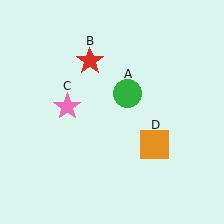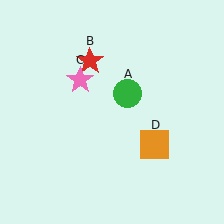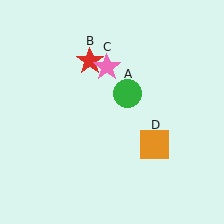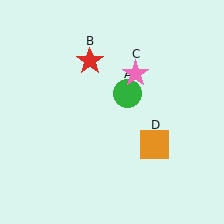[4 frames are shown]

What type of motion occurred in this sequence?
The pink star (object C) rotated clockwise around the center of the scene.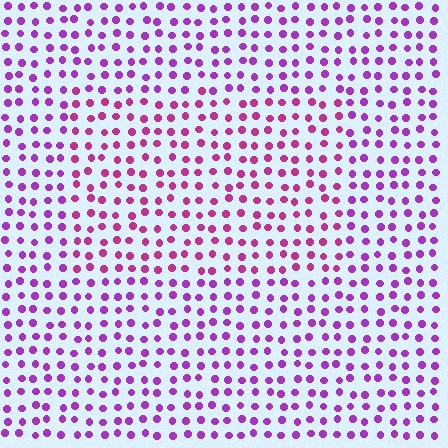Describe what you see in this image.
The image is filled with small purple elements in a uniform arrangement. A rectangle-shaped region is visible where the elements are tinted to a slightly different hue, forming a subtle color boundary.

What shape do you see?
I see a rectangle.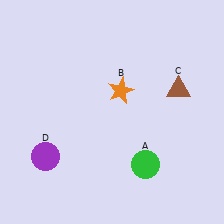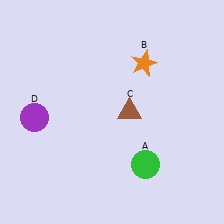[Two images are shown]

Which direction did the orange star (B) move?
The orange star (B) moved up.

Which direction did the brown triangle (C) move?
The brown triangle (C) moved left.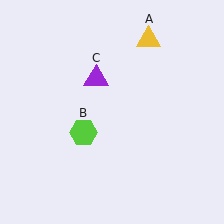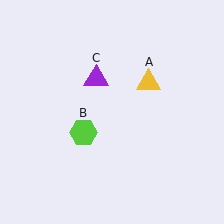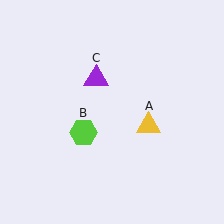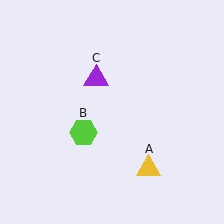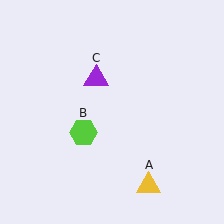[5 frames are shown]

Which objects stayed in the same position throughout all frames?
Lime hexagon (object B) and purple triangle (object C) remained stationary.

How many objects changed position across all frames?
1 object changed position: yellow triangle (object A).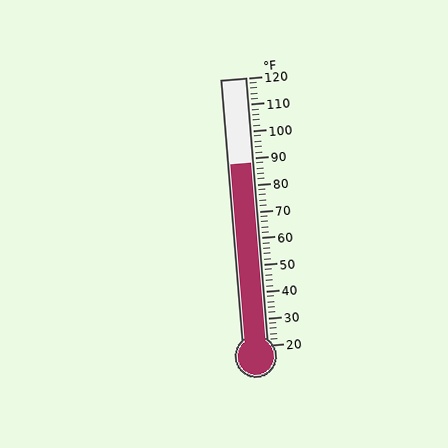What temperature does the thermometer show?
The thermometer shows approximately 88°F.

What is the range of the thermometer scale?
The thermometer scale ranges from 20°F to 120°F.